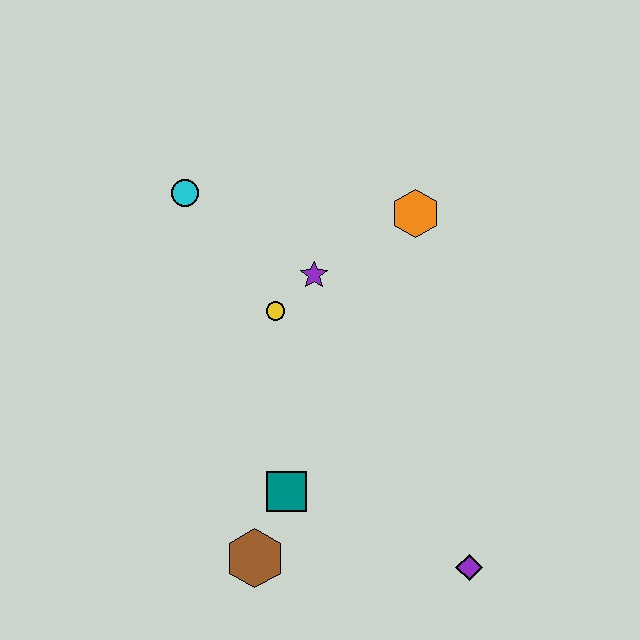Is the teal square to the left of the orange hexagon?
Yes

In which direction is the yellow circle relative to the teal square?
The yellow circle is above the teal square.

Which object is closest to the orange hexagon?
The purple star is closest to the orange hexagon.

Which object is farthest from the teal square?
The cyan circle is farthest from the teal square.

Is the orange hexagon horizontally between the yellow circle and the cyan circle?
No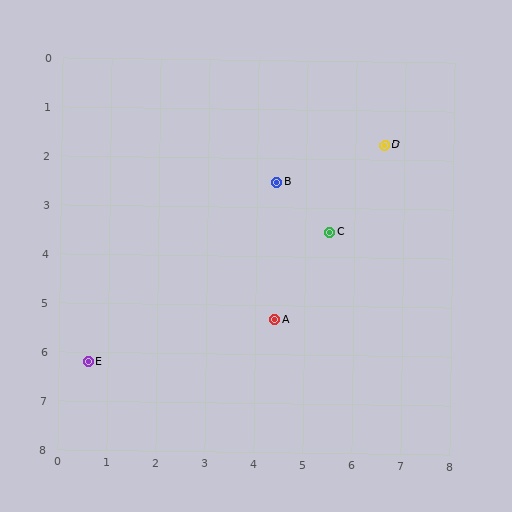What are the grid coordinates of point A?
Point A is at approximately (4.4, 5.3).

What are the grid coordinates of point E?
Point E is at approximately (0.6, 6.2).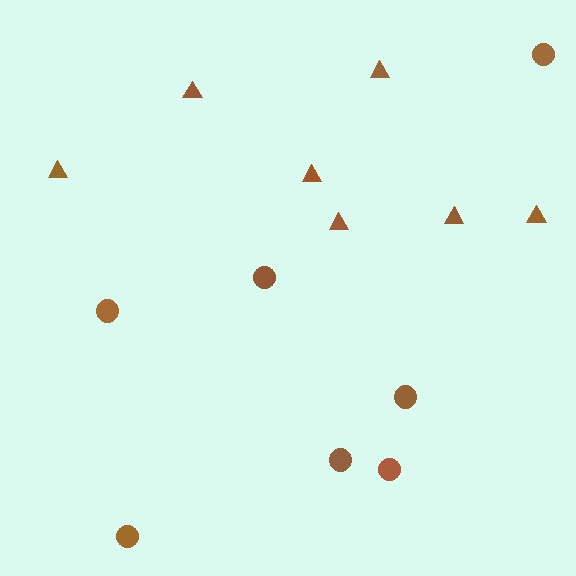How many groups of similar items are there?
There are 2 groups: one group of circles (7) and one group of triangles (7).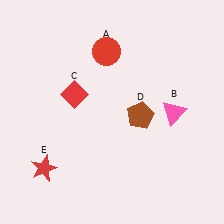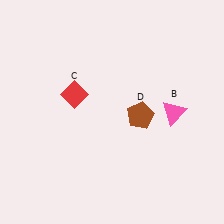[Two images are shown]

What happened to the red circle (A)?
The red circle (A) was removed in Image 2. It was in the top-left area of Image 1.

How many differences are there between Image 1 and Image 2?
There are 2 differences between the two images.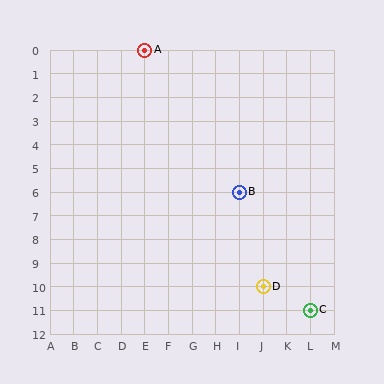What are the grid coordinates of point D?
Point D is at grid coordinates (J, 10).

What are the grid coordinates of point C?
Point C is at grid coordinates (L, 11).